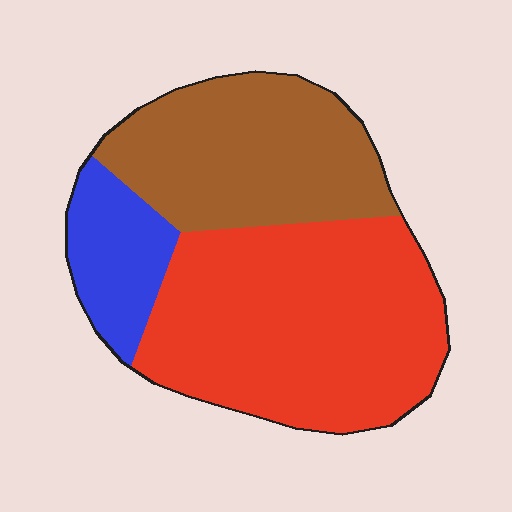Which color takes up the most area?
Red, at roughly 50%.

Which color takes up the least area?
Blue, at roughly 15%.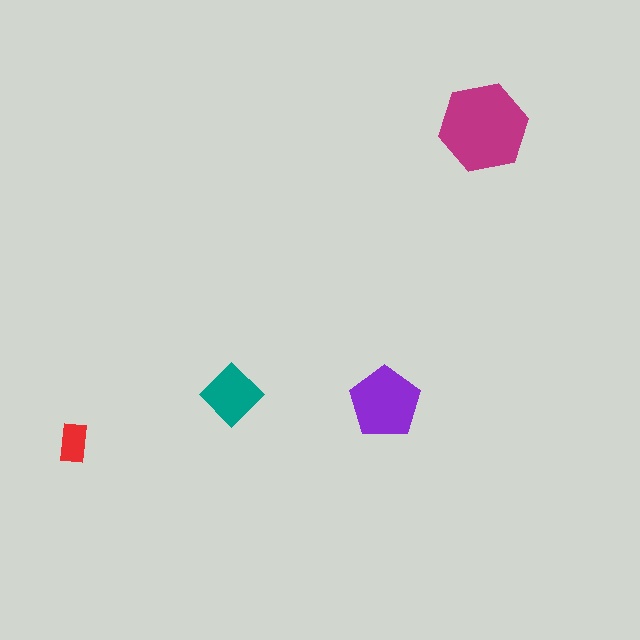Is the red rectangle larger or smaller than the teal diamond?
Smaller.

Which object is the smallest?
The red rectangle.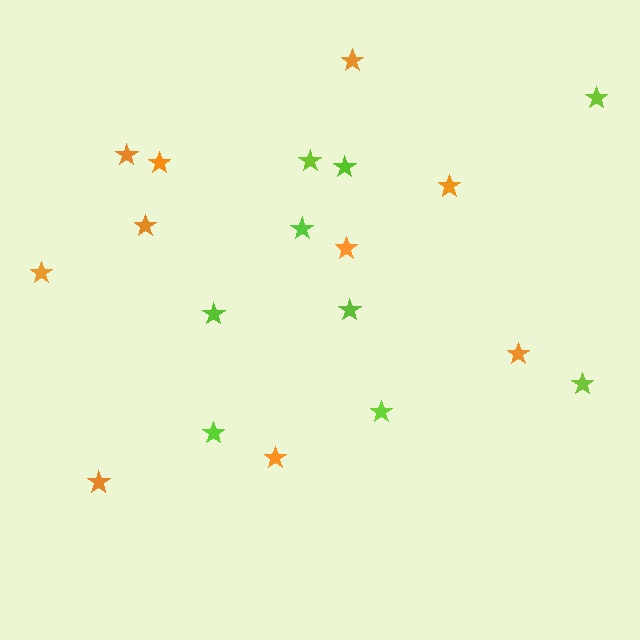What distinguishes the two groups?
There are 2 groups: one group of orange stars (10) and one group of lime stars (9).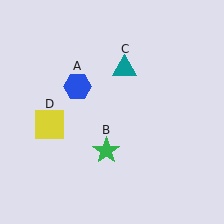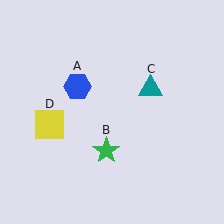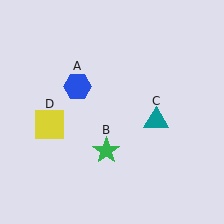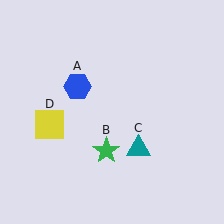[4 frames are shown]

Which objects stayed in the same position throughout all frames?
Blue hexagon (object A) and green star (object B) and yellow square (object D) remained stationary.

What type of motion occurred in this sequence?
The teal triangle (object C) rotated clockwise around the center of the scene.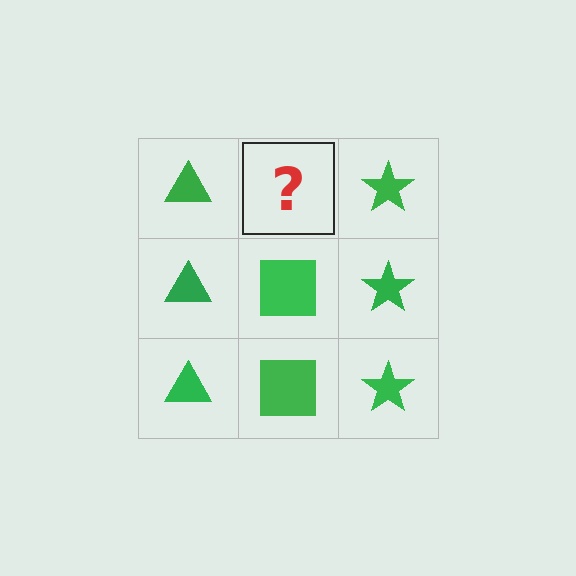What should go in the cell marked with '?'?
The missing cell should contain a green square.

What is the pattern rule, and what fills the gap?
The rule is that each column has a consistent shape. The gap should be filled with a green square.